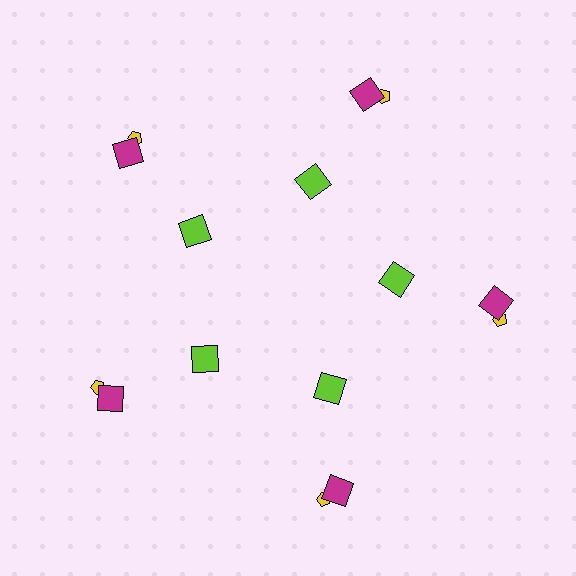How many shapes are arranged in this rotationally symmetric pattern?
There are 15 shapes, arranged in 5 groups of 3.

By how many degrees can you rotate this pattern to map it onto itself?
The pattern maps onto itself every 72 degrees of rotation.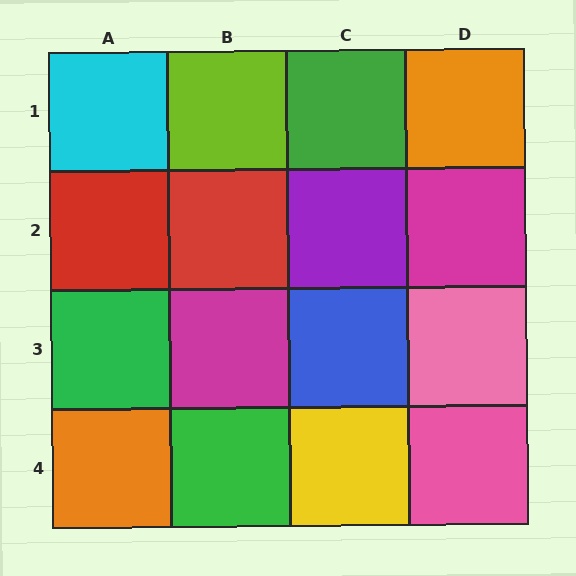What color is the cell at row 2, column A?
Red.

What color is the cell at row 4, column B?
Green.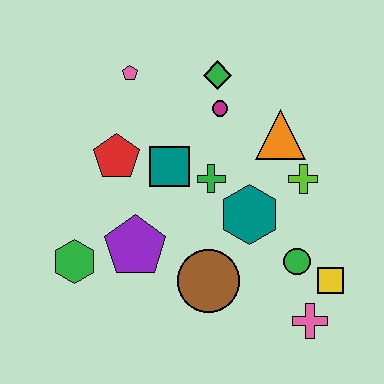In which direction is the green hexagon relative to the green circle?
The green hexagon is to the left of the green circle.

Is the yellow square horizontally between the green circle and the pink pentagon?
No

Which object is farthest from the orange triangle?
The green hexagon is farthest from the orange triangle.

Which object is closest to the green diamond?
The magenta circle is closest to the green diamond.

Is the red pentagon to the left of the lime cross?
Yes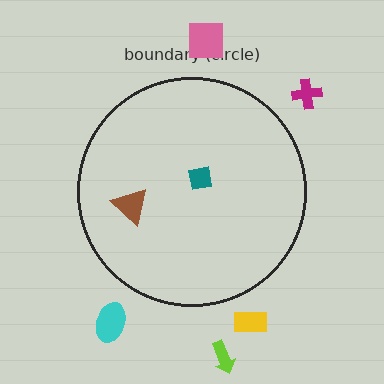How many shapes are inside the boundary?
2 inside, 5 outside.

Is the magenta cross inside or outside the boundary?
Outside.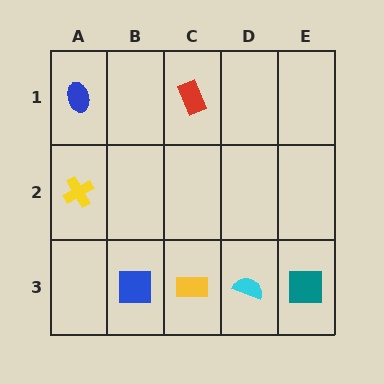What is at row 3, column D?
A cyan semicircle.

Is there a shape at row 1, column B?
No, that cell is empty.